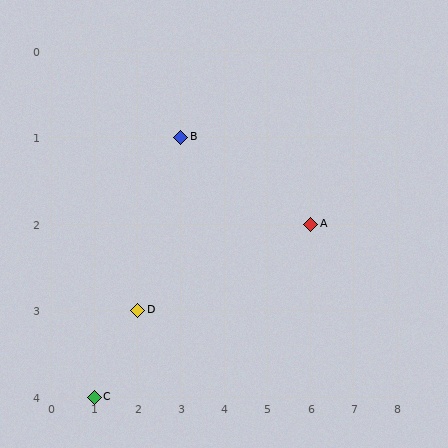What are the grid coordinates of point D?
Point D is at grid coordinates (2, 3).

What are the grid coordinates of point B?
Point B is at grid coordinates (3, 1).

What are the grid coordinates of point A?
Point A is at grid coordinates (6, 2).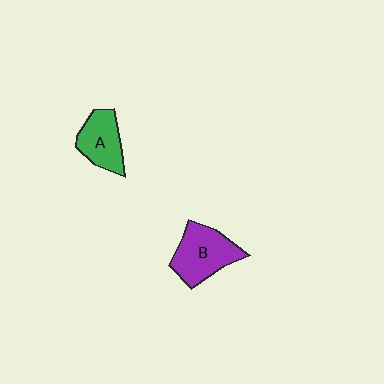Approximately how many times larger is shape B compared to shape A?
Approximately 1.3 times.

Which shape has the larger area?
Shape B (purple).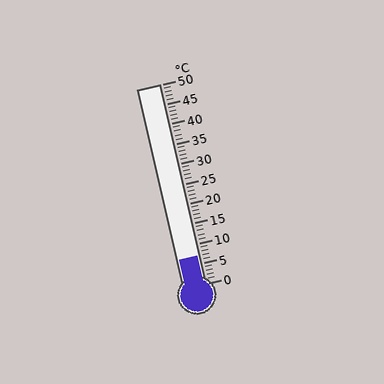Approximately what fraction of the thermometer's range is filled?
The thermometer is filled to approximately 15% of its range.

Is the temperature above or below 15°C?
The temperature is below 15°C.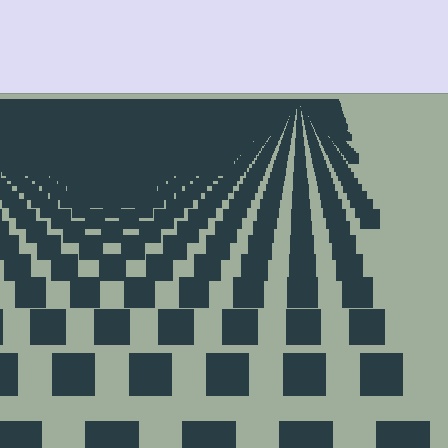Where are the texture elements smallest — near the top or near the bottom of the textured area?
Near the top.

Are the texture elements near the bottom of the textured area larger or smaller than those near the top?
Larger. Near the bottom, elements are closer to the viewer and appear at a bigger on-screen size.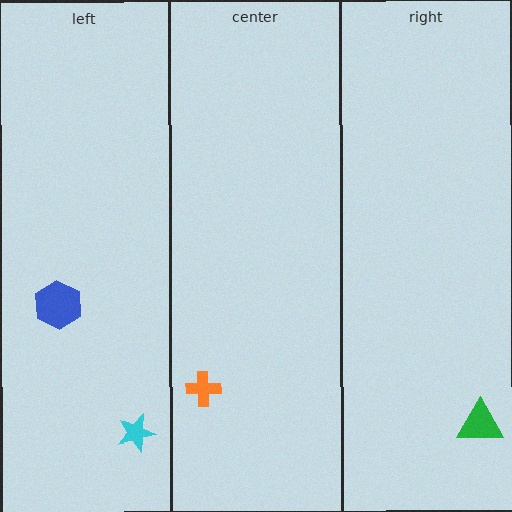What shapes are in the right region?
The green triangle.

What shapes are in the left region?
The blue hexagon, the cyan star.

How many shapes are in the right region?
1.